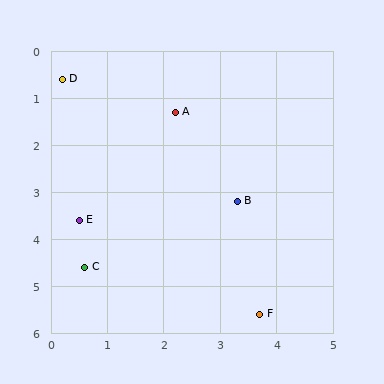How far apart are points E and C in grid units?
Points E and C are about 1.0 grid units apart.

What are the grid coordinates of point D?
Point D is at approximately (0.2, 0.6).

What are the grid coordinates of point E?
Point E is at approximately (0.5, 3.6).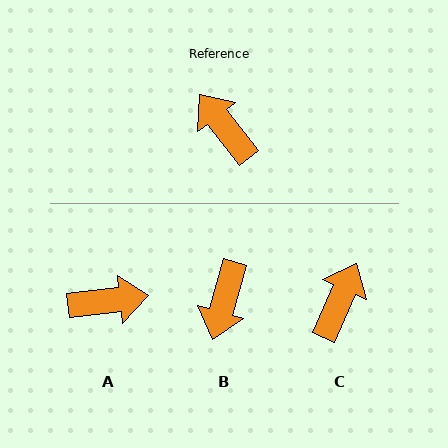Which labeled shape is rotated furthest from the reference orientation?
B, about 126 degrees away.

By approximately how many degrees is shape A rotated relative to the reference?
Approximately 122 degrees clockwise.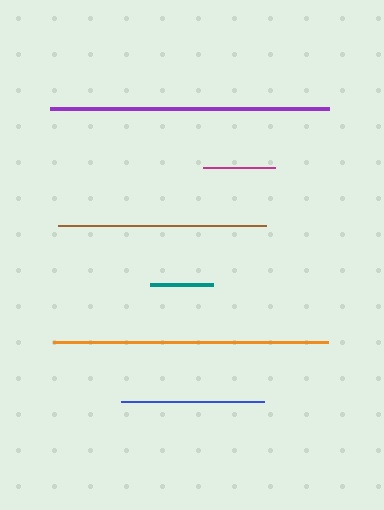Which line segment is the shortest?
The teal line is the shortest at approximately 63 pixels.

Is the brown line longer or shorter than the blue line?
The brown line is longer than the blue line.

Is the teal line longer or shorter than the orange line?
The orange line is longer than the teal line.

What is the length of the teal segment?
The teal segment is approximately 63 pixels long.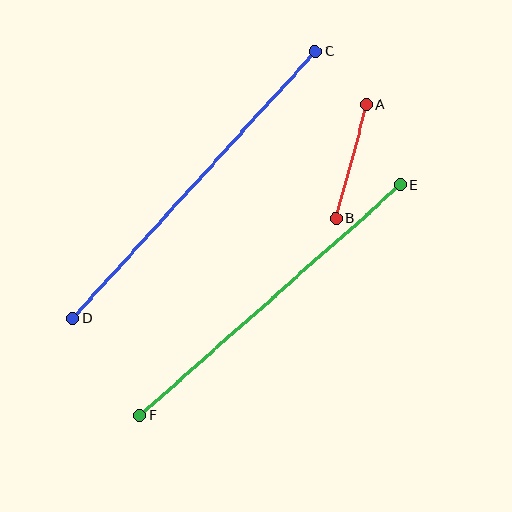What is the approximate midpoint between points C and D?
The midpoint is at approximately (194, 185) pixels.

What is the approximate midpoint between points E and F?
The midpoint is at approximately (270, 300) pixels.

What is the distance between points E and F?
The distance is approximately 348 pixels.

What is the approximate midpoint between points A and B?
The midpoint is at approximately (351, 161) pixels.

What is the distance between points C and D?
The distance is approximately 361 pixels.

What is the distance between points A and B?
The distance is approximately 118 pixels.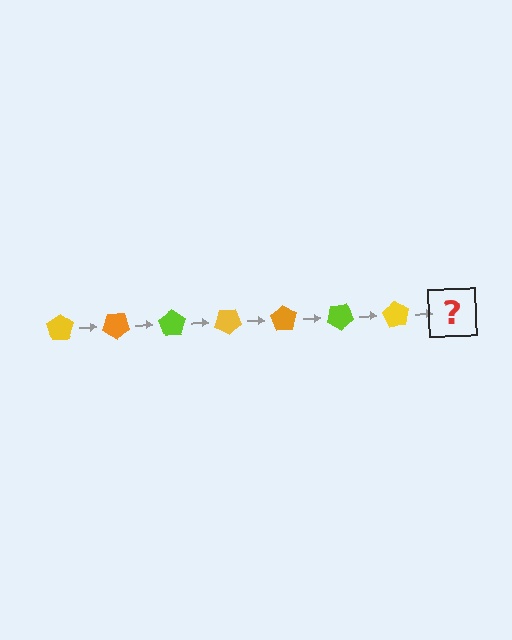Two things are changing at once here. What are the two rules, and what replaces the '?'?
The two rules are that it rotates 35 degrees each step and the color cycles through yellow, orange, and lime. The '?' should be an orange pentagon, rotated 245 degrees from the start.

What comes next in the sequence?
The next element should be an orange pentagon, rotated 245 degrees from the start.